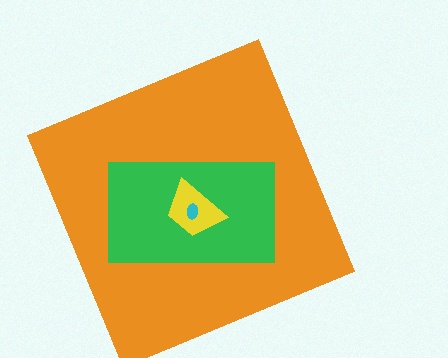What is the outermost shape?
The orange square.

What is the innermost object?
The cyan ellipse.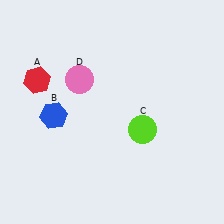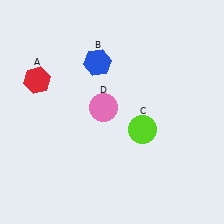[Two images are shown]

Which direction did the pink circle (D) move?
The pink circle (D) moved down.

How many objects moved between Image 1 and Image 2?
2 objects moved between the two images.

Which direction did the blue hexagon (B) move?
The blue hexagon (B) moved up.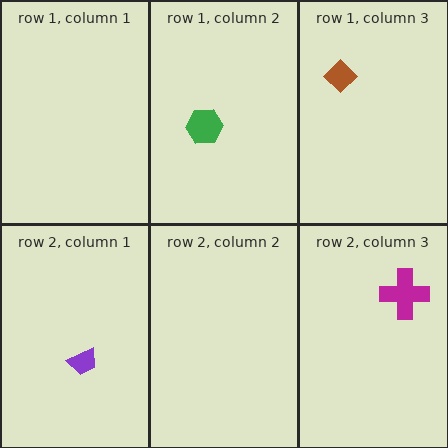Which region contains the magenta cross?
The row 2, column 3 region.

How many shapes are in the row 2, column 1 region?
1.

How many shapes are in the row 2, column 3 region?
1.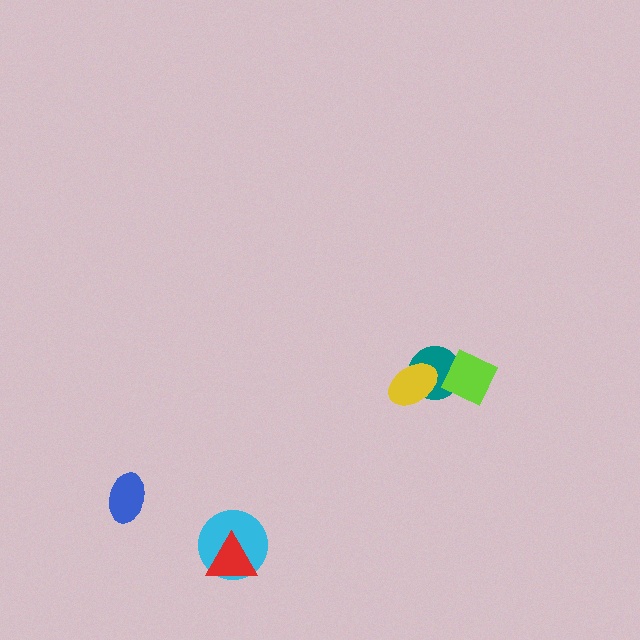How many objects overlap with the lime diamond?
1 object overlaps with the lime diamond.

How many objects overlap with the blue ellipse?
0 objects overlap with the blue ellipse.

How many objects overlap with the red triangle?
1 object overlaps with the red triangle.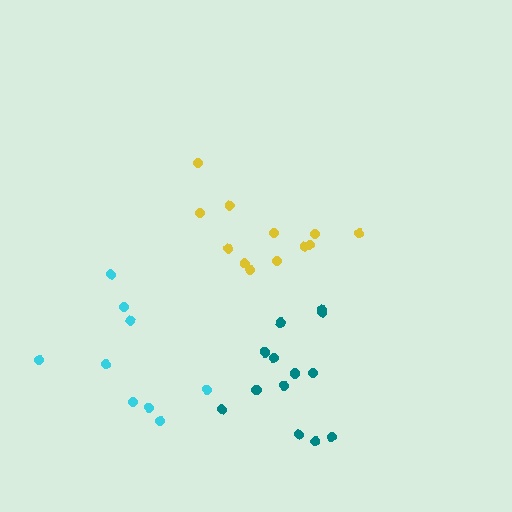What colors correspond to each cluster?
The clusters are colored: yellow, teal, cyan.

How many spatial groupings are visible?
There are 3 spatial groupings.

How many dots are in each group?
Group 1: 12 dots, Group 2: 13 dots, Group 3: 9 dots (34 total).